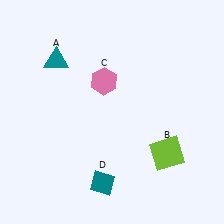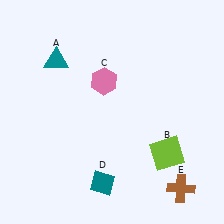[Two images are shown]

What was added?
A brown cross (E) was added in Image 2.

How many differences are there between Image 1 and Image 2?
There is 1 difference between the two images.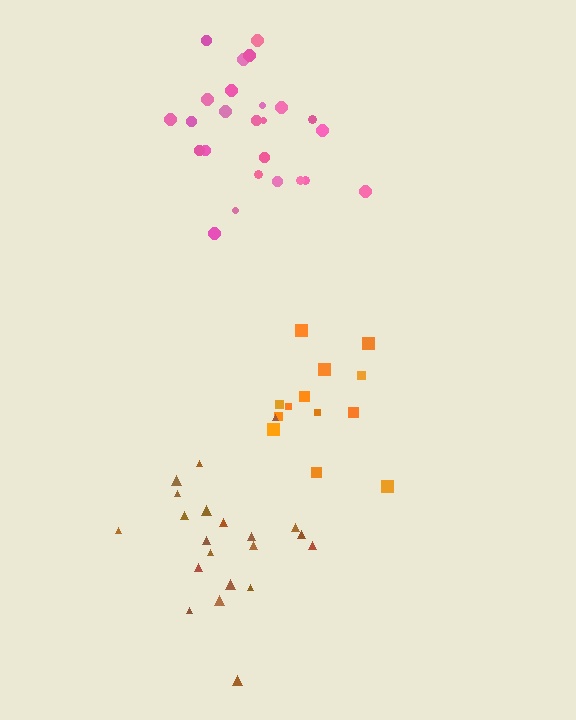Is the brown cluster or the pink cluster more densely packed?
Pink.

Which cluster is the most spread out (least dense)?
Orange.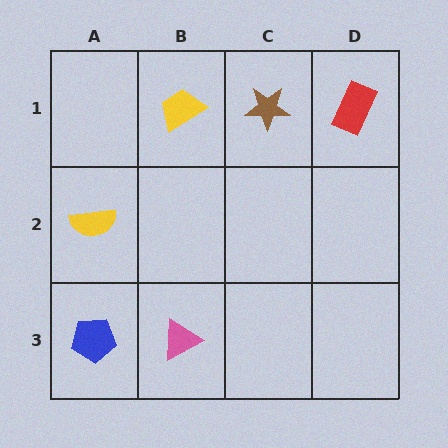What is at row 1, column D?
A red rectangle.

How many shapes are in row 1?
3 shapes.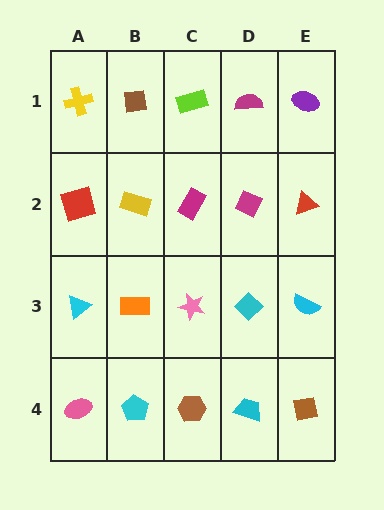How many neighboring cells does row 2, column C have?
4.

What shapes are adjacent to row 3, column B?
A yellow rectangle (row 2, column B), a cyan pentagon (row 4, column B), a cyan triangle (row 3, column A), a pink star (row 3, column C).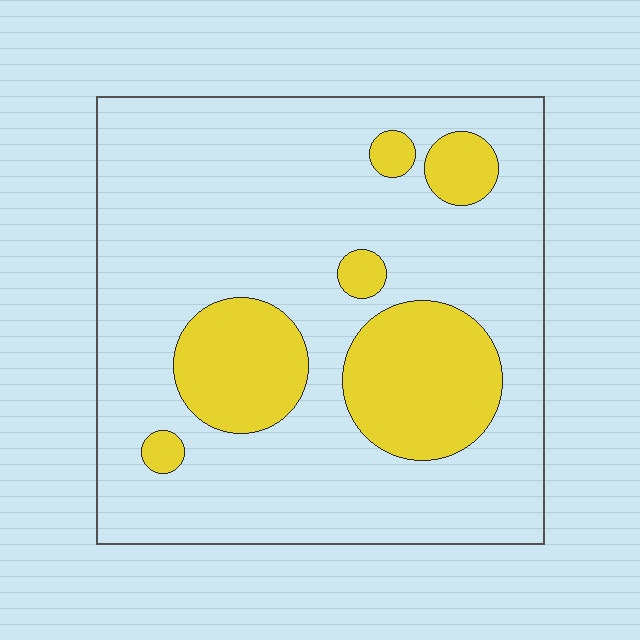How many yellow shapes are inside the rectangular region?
6.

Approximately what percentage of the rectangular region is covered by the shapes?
Approximately 20%.